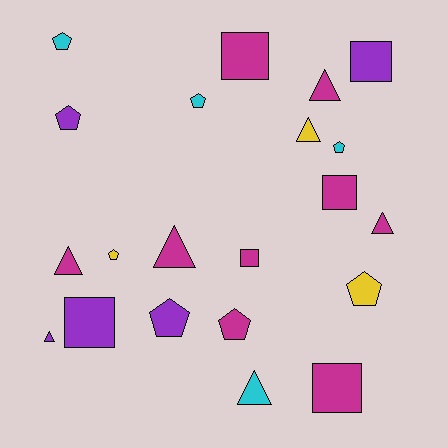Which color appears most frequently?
Magenta, with 9 objects.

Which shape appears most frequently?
Pentagon, with 8 objects.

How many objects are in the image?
There are 21 objects.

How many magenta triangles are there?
There are 4 magenta triangles.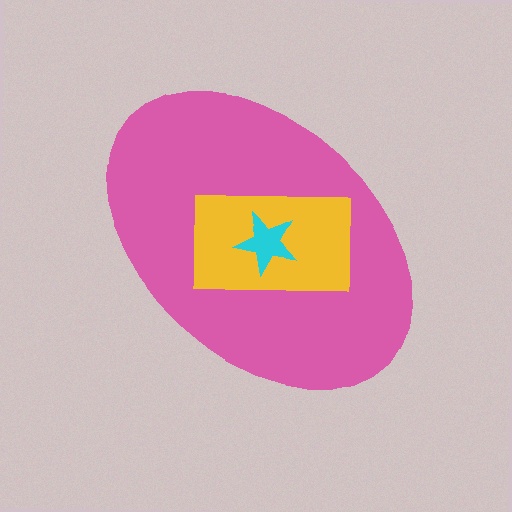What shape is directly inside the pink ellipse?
The yellow rectangle.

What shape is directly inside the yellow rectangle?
The cyan star.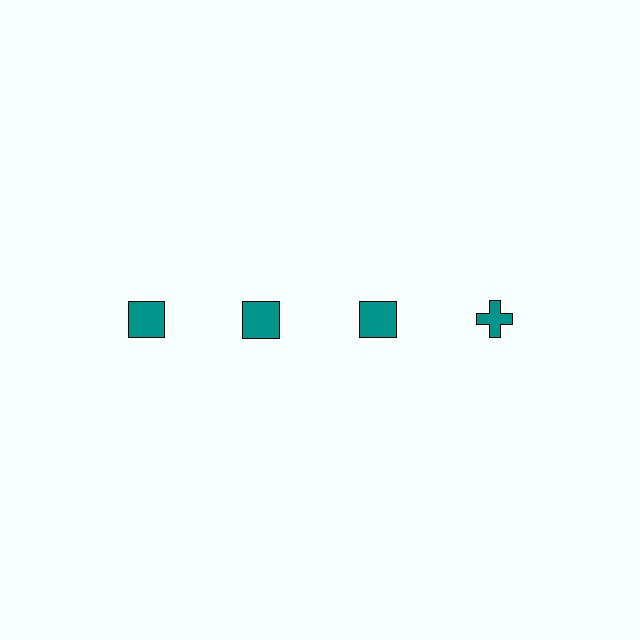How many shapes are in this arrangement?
There are 4 shapes arranged in a grid pattern.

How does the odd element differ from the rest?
It has a different shape: cross instead of square.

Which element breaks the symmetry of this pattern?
The teal cross in the top row, second from right column breaks the symmetry. All other shapes are teal squares.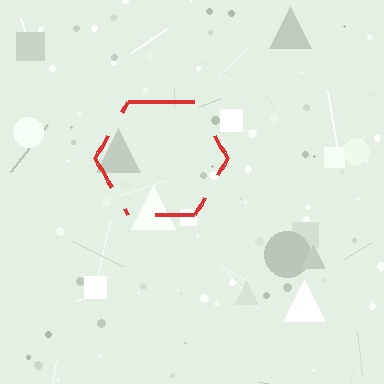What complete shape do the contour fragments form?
The contour fragments form a hexagon.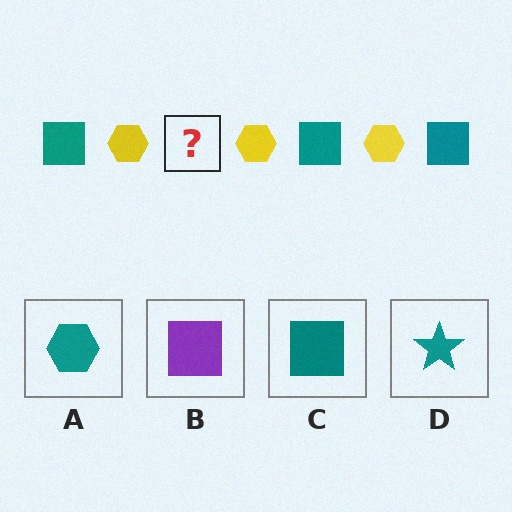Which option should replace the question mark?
Option C.